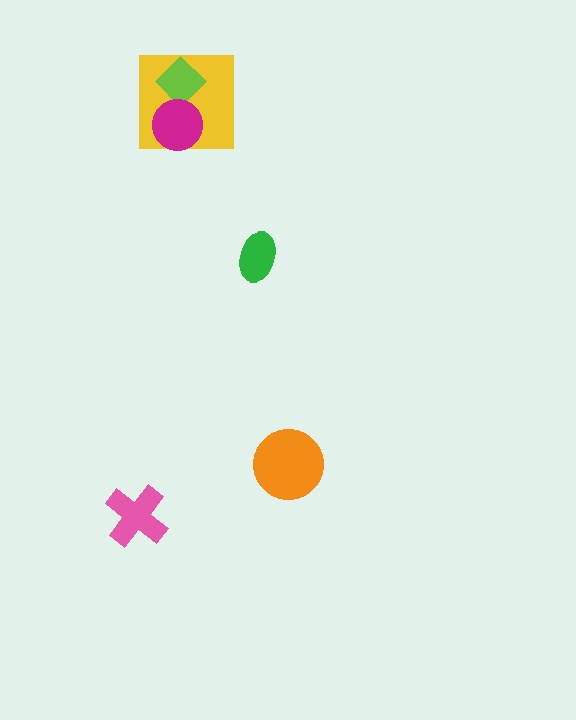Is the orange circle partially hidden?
No, no other shape covers it.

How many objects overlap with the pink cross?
0 objects overlap with the pink cross.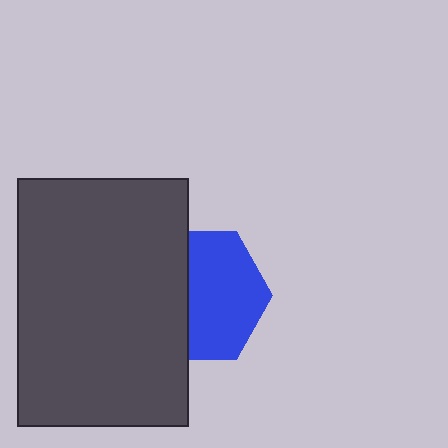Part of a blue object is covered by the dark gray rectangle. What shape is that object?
It is a hexagon.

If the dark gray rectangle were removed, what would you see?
You would see the complete blue hexagon.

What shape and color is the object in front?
The object in front is a dark gray rectangle.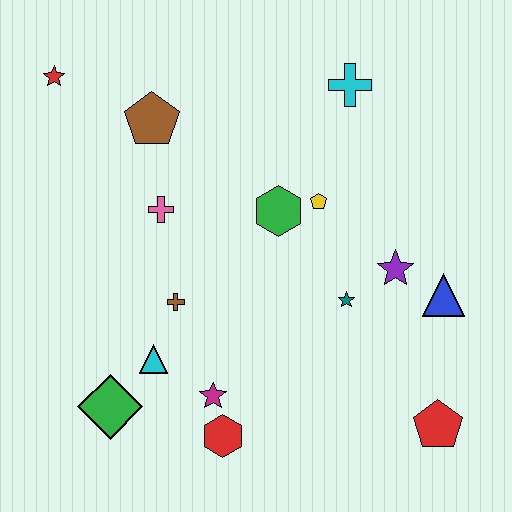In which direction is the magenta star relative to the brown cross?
The magenta star is below the brown cross.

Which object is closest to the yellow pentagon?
The green hexagon is closest to the yellow pentagon.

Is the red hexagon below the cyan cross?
Yes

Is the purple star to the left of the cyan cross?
No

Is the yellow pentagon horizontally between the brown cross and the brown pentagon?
No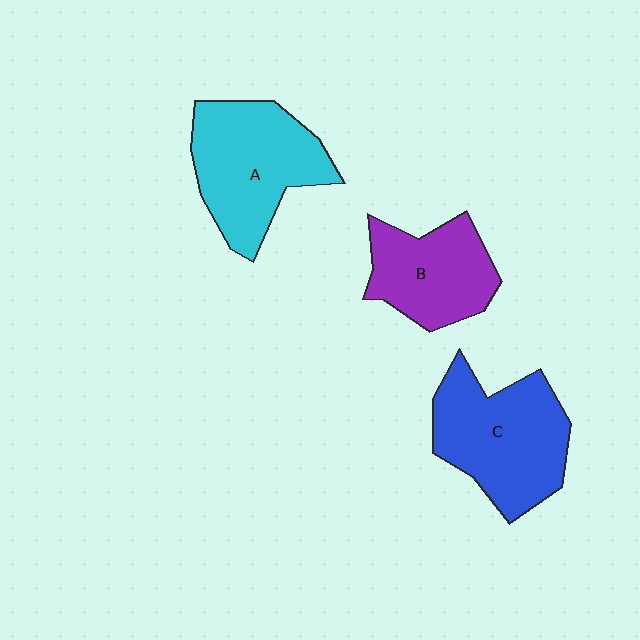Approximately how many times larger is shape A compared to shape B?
Approximately 1.3 times.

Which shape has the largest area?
Shape C (blue).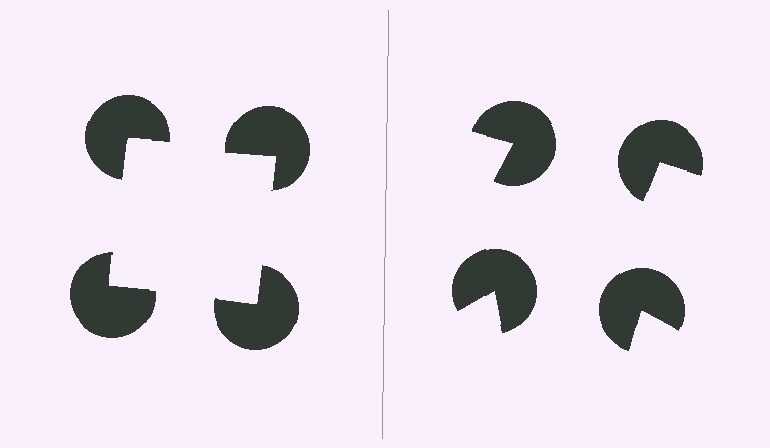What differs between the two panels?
The pac-man discs are positioned identically on both sides; only the wedge orientations differ. On the left they align to a square; on the right they are misaligned.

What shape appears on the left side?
An illusory square.